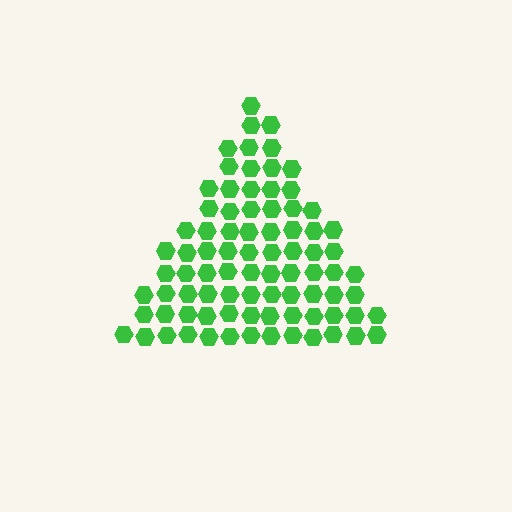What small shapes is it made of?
It is made of small hexagons.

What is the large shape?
The large shape is a triangle.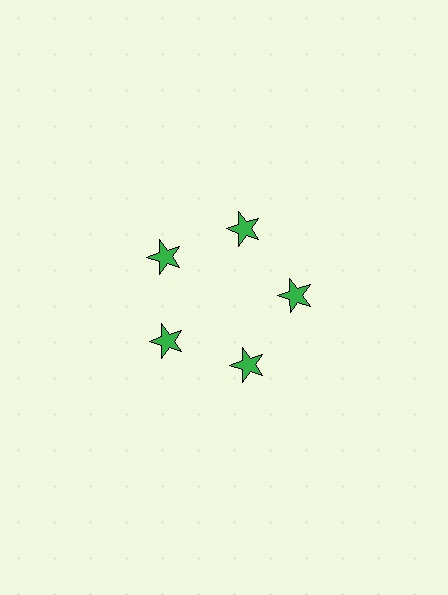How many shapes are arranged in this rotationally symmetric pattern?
There are 5 shapes, arranged in 5 groups of 1.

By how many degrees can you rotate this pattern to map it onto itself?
The pattern maps onto itself every 72 degrees of rotation.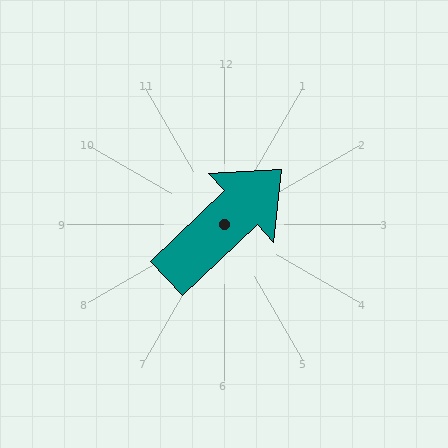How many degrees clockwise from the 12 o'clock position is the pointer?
Approximately 47 degrees.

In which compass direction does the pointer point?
Northeast.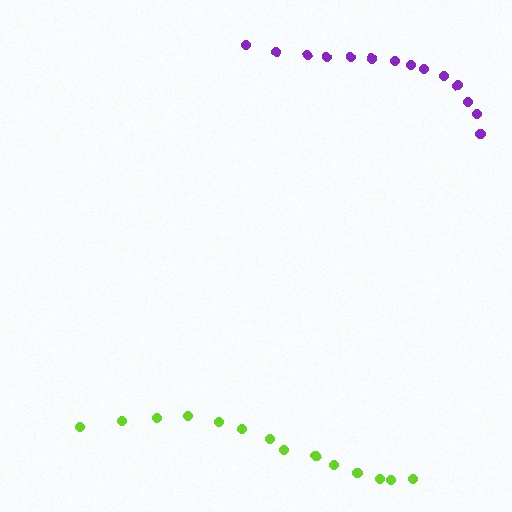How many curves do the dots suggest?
There are 2 distinct paths.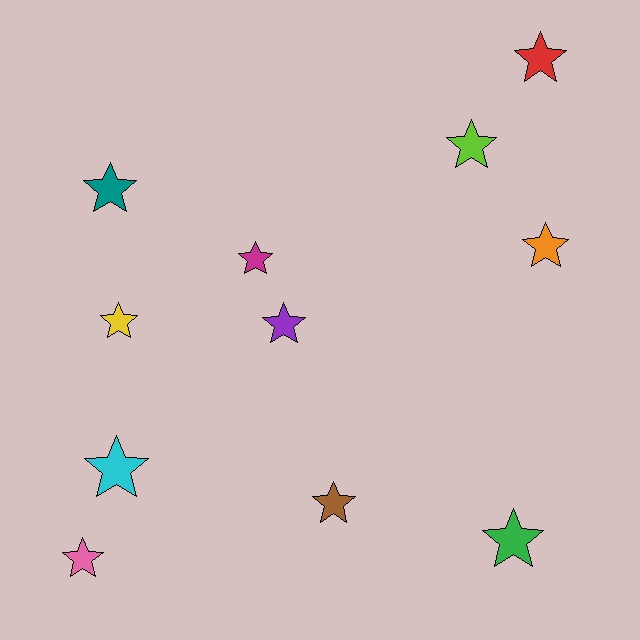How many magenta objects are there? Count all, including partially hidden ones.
There is 1 magenta object.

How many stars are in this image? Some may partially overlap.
There are 11 stars.